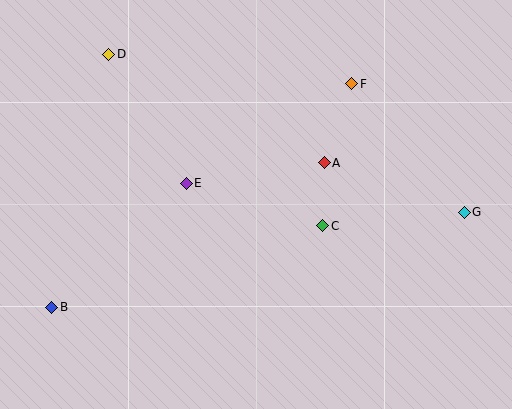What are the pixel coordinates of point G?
Point G is at (464, 212).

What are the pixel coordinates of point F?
Point F is at (352, 84).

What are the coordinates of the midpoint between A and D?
The midpoint between A and D is at (217, 108).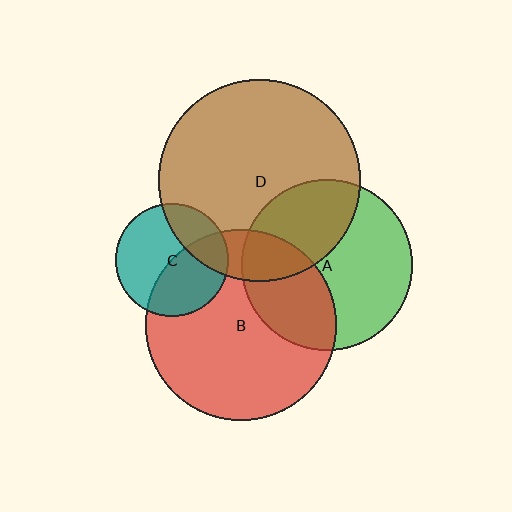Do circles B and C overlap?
Yes.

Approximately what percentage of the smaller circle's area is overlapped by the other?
Approximately 45%.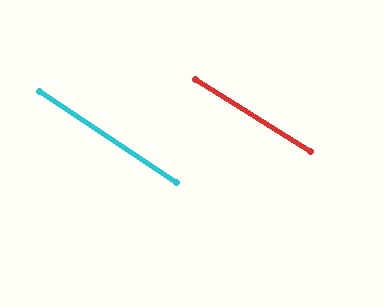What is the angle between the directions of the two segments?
Approximately 1 degree.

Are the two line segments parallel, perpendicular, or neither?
Parallel — their directions differ by only 1.4°.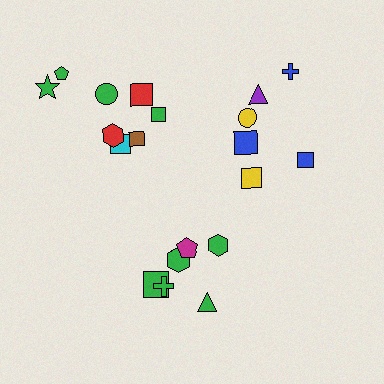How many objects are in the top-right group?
There are 6 objects.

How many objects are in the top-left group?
There are 8 objects.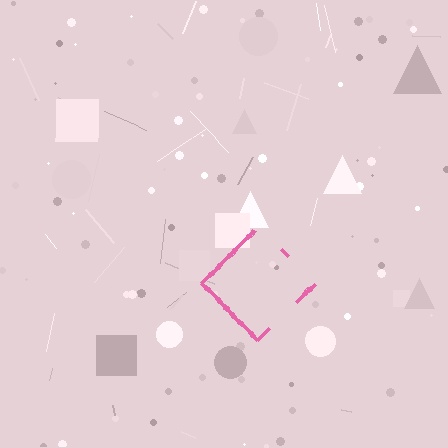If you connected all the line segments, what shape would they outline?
They would outline a diamond.